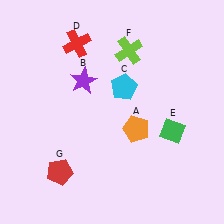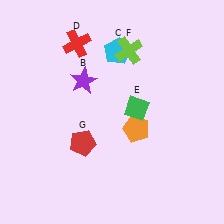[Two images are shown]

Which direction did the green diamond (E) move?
The green diamond (E) moved left.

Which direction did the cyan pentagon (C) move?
The cyan pentagon (C) moved up.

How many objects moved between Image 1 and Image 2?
3 objects moved between the two images.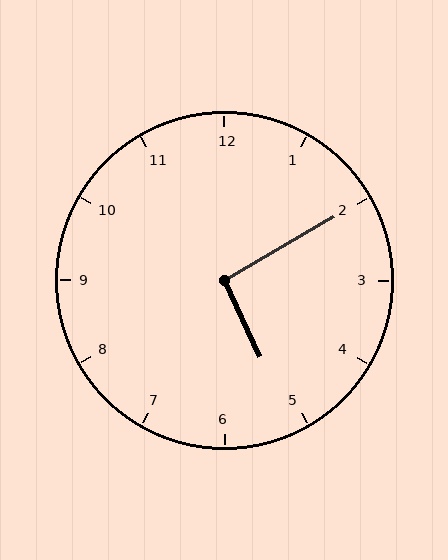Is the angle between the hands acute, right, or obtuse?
It is right.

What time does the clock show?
5:10.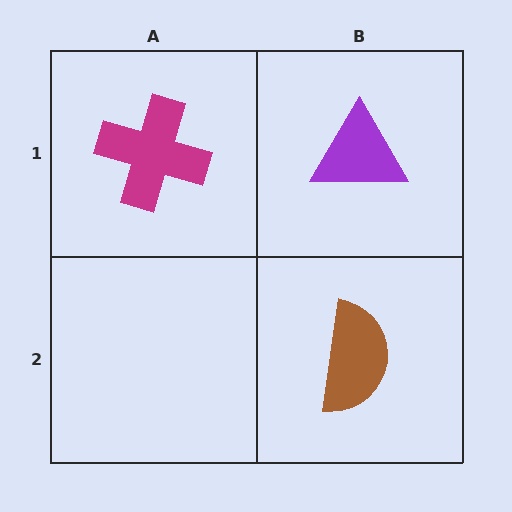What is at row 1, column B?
A purple triangle.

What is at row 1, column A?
A magenta cross.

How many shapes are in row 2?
1 shape.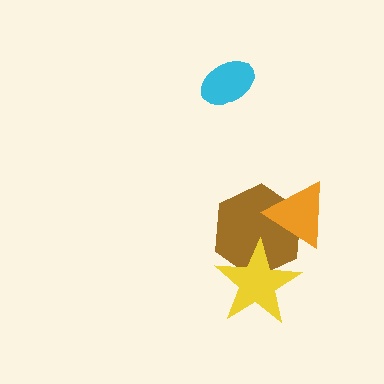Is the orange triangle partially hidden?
No, no other shape covers it.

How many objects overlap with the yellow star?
1 object overlaps with the yellow star.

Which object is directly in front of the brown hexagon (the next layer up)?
The orange triangle is directly in front of the brown hexagon.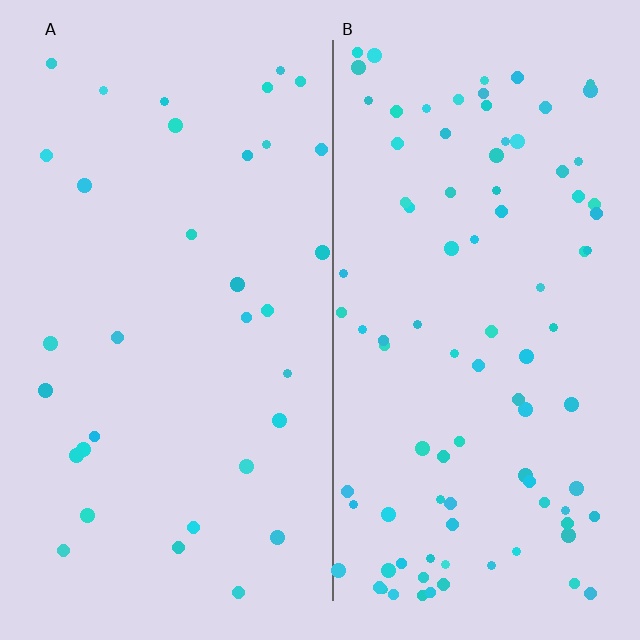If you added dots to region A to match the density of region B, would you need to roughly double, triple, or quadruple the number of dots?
Approximately triple.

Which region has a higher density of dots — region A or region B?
B (the right).